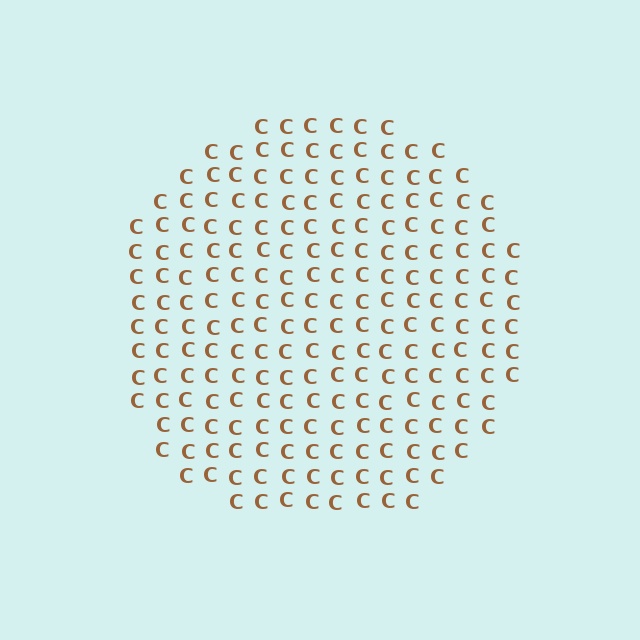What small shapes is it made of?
It is made of small letter C's.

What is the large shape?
The large shape is a circle.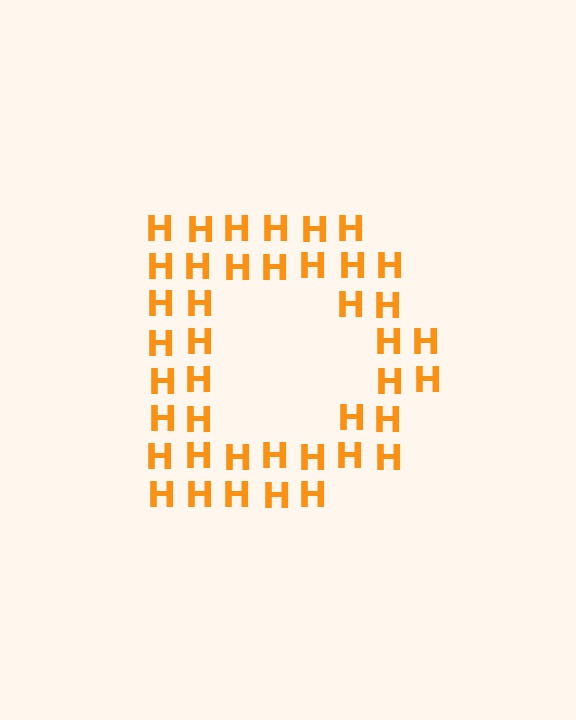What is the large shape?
The large shape is the letter D.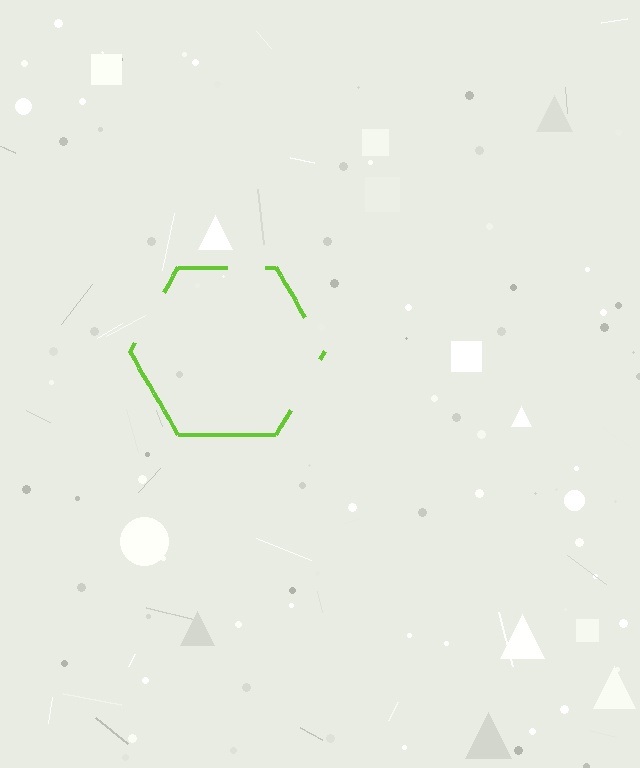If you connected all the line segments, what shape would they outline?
They would outline a hexagon.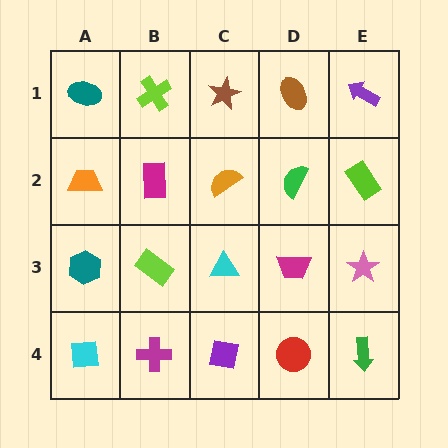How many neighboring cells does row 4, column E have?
2.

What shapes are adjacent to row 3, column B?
A magenta rectangle (row 2, column B), a magenta cross (row 4, column B), a teal hexagon (row 3, column A), a cyan triangle (row 3, column C).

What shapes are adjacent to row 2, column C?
A brown star (row 1, column C), a cyan triangle (row 3, column C), a magenta rectangle (row 2, column B), a green semicircle (row 2, column D).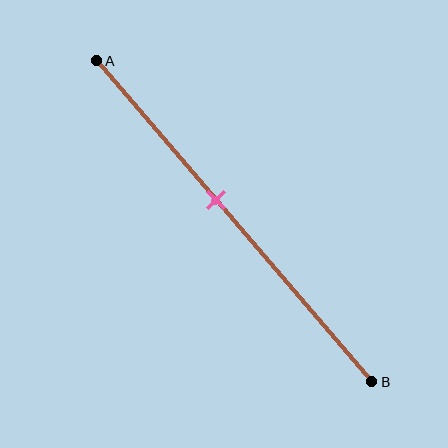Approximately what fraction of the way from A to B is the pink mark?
The pink mark is approximately 45% of the way from A to B.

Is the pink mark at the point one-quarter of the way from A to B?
No, the mark is at about 45% from A, not at the 25% one-quarter point.